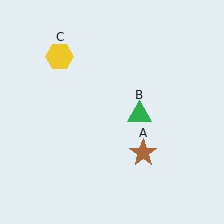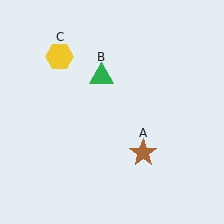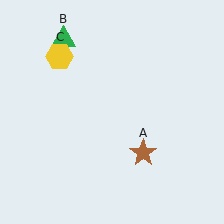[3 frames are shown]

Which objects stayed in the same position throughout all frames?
Brown star (object A) and yellow hexagon (object C) remained stationary.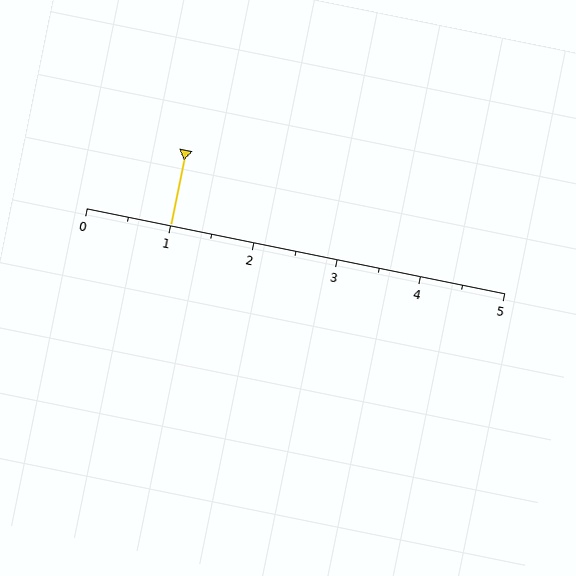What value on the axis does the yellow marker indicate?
The marker indicates approximately 1.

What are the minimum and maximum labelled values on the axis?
The axis runs from 0 to 5.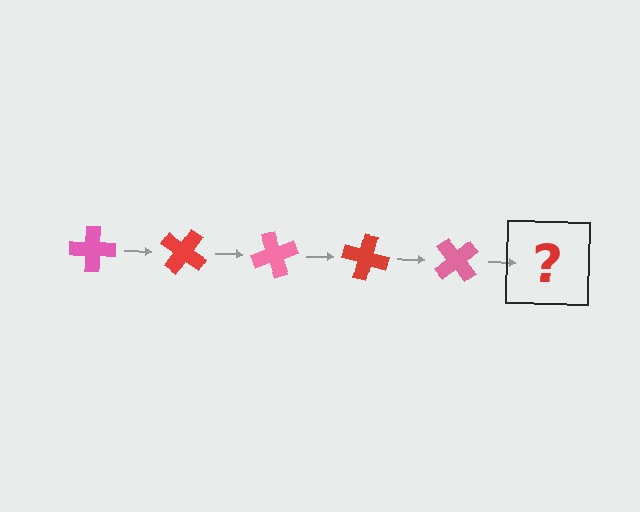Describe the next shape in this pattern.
It should be a red cross, rotated 175 degrees from the start.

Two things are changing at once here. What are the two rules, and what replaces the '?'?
The two rules are that it rotates 35 degrees each step and the color cycles through pink and red. The '?' should be a red cross, rotated 175 degrees from the start.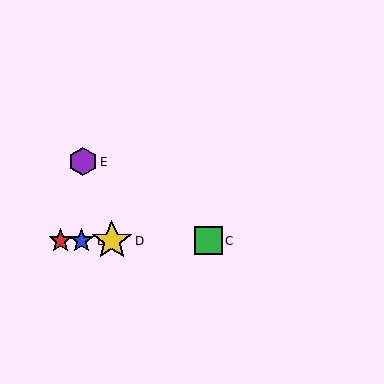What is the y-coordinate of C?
Object C is at y≈241.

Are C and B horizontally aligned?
Yes, both are at y≈241.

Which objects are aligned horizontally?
Objects A, B, C, D are aligned horizontally.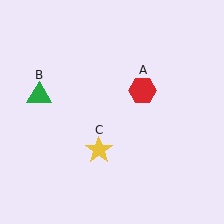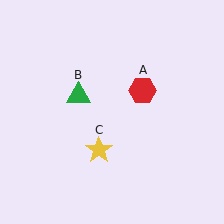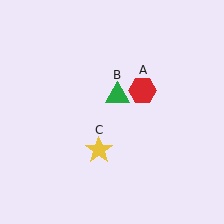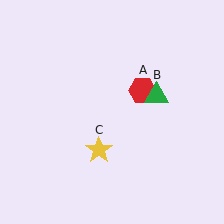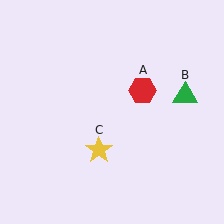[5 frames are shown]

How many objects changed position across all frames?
1 object changed position: green triangle (object B).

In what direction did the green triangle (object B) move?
The green triangle (object B) moved right.